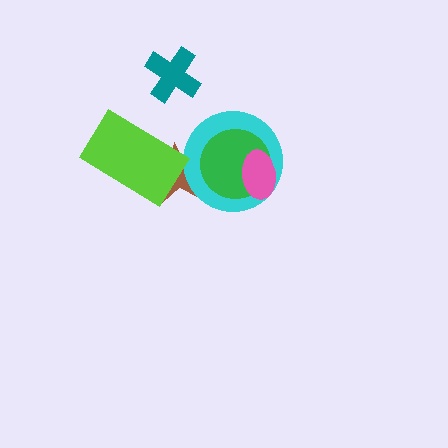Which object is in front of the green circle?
The pink ellipse is in front of the green circle.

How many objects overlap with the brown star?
3 objects overlap with the brown star.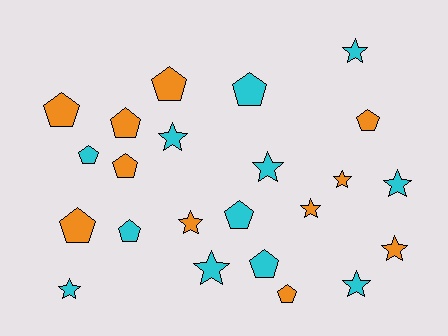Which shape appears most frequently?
Pentagon, with 12 objects.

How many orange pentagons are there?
There are 7 orange pentagons.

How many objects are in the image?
There are 23 objects.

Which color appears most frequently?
Cyan, with 12 objects.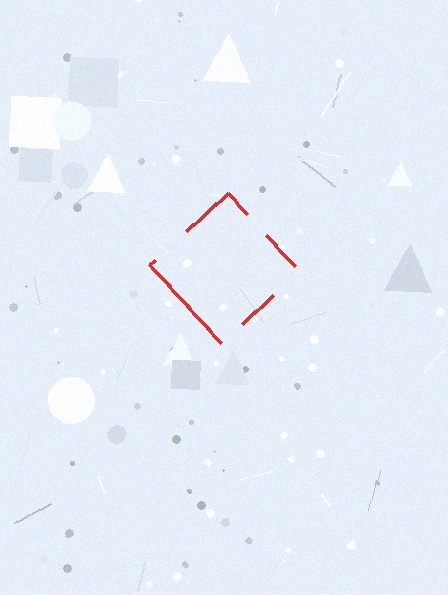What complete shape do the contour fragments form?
The contour fragments form a diamond.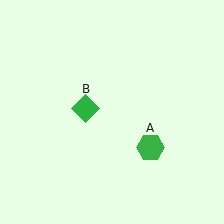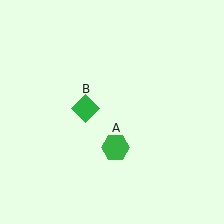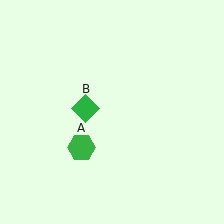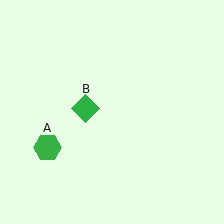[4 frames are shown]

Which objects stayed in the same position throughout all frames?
Green diamond (object B) remained stationary.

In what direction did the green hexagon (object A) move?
The green hexagon (object A) moved left.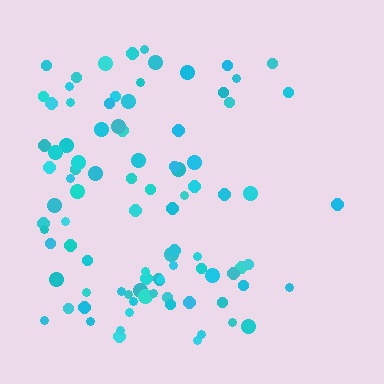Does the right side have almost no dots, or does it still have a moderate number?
Still a moderate number, just noticeably fewer than the left.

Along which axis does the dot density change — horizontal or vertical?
Horizontal.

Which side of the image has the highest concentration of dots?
The left.